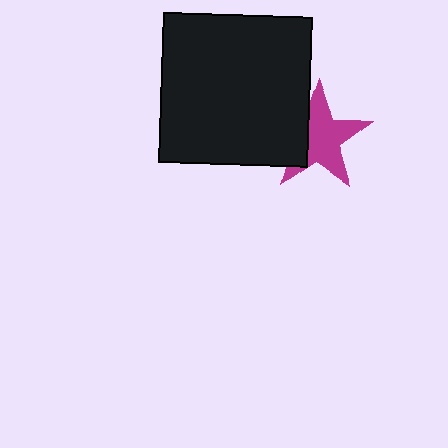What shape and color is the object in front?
The object in front is a black square.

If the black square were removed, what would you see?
You would see the complete magenta star.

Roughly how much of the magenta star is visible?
Most of it is visible (roughly 69%).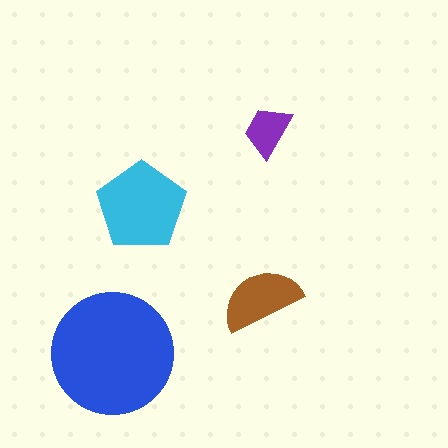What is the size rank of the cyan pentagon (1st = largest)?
2nd.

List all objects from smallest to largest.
The purple trapezoid, the brown semicircle, the cyan pentagon, the blue circle.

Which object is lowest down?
The blue circle is bottommost.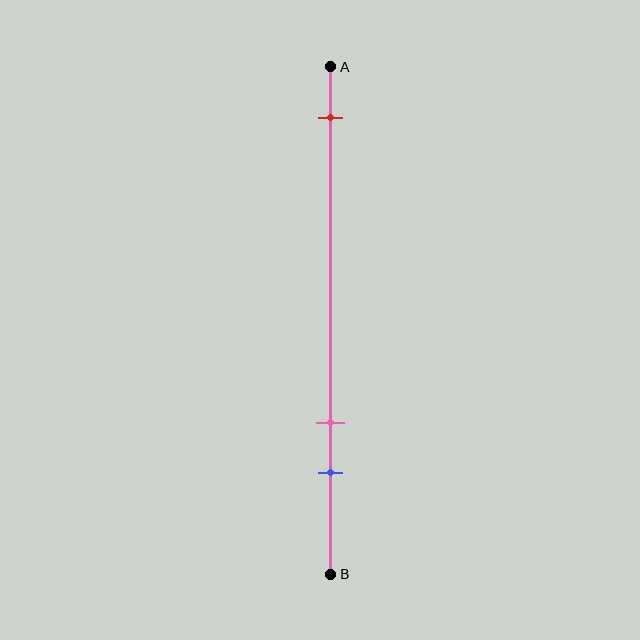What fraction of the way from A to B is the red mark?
The red mark is approximately 10% (0.1) of the way from A to B.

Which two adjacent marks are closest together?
The pink and blue marks are the closest adjacent pair.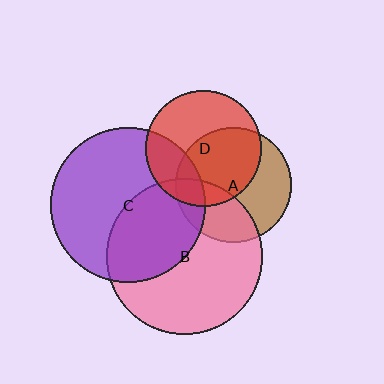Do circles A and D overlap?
Yes.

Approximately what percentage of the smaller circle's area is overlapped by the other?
Approximately 50%.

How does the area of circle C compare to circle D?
Approximately 1.8 times.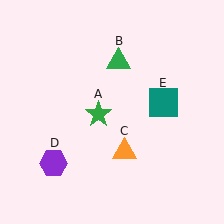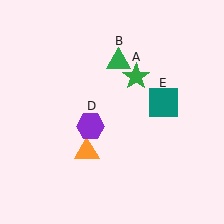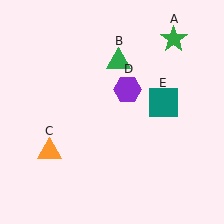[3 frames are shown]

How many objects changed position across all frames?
3 objects changed position: green star (object A), orange triangle (object C), purple hexagon (object D).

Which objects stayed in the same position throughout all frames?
Green triangle (object B) and teal square (object E) remained stationary.